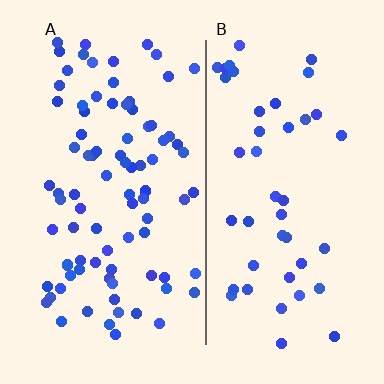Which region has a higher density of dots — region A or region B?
A (the left).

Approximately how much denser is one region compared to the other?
Approximately 1.9× — region A over region B.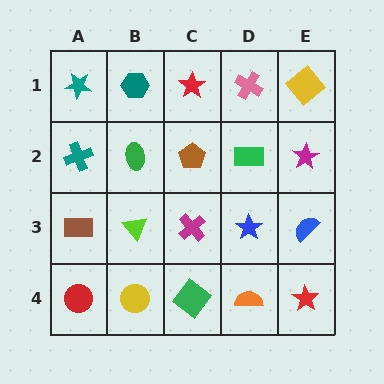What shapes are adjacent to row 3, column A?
A teal cross (row 2, column A), a red circle (row 4, column A), a lime triangle (row 3, column B).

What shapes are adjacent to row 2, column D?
A pink cross (row 1, column D), a blue star (row 3, column D), a brown pentagon (row 2, column C), a magenta star (row 2, column E).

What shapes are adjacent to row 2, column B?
A teal hexagon (row 1, column B), a lime triangle (row 3, column B), a teal cross (row 2, column A), a brown pentagon (row 2, column C).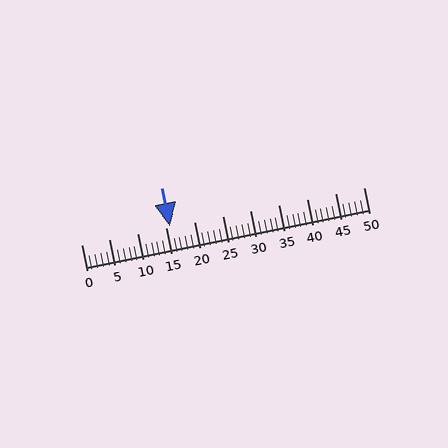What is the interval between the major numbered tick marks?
The major tick marks are spaced 5 units apart.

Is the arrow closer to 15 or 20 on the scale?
The arrow is closer to 15.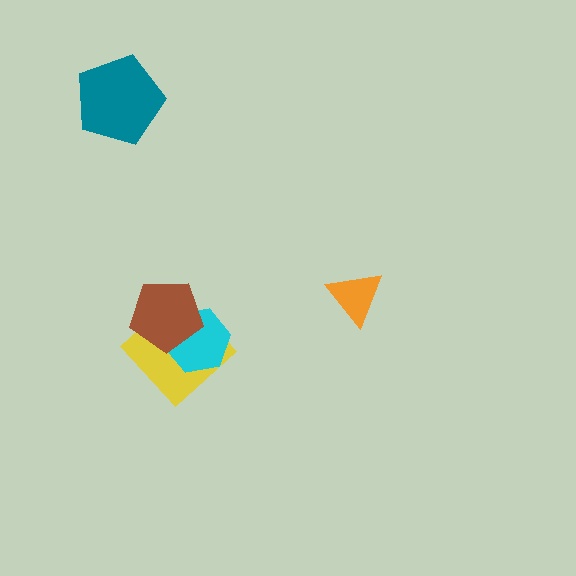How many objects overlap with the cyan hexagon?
2 objects overlap with the cyan hexagon.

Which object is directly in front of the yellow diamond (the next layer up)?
The cyan hexagon is directly in front of the yellow diamond.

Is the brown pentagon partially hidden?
No, no other shape covers it.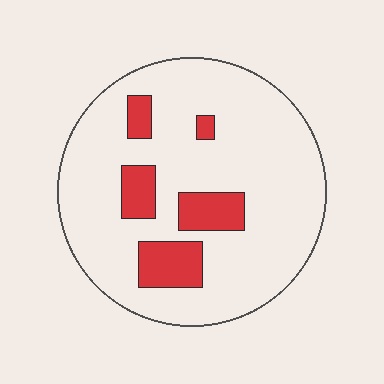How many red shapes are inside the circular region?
5.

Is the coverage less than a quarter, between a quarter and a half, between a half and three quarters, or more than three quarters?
Less than a quarter.